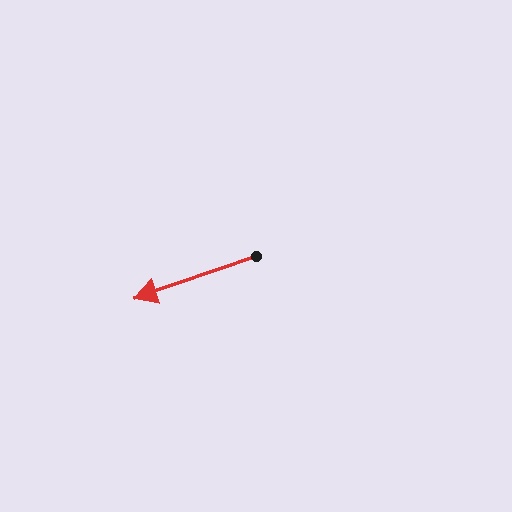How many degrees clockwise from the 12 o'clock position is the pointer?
Approximately 251 degrees.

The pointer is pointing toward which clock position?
Roughly 8 o'clock.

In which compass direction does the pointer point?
West.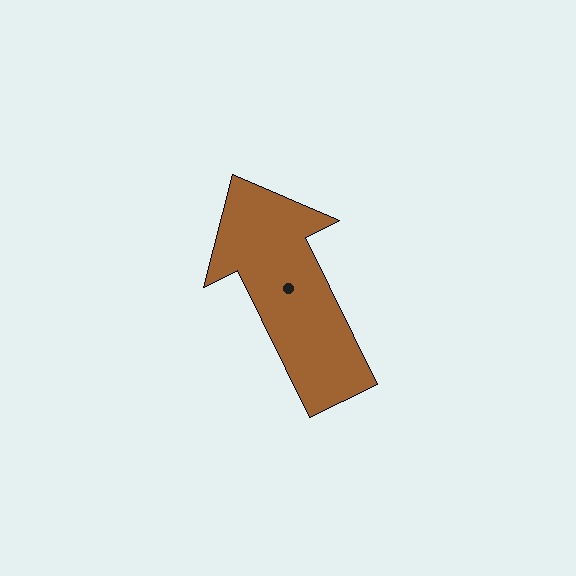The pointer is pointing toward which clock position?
Roughly 11 o'clock.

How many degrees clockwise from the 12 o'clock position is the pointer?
Approximately 334 degrees.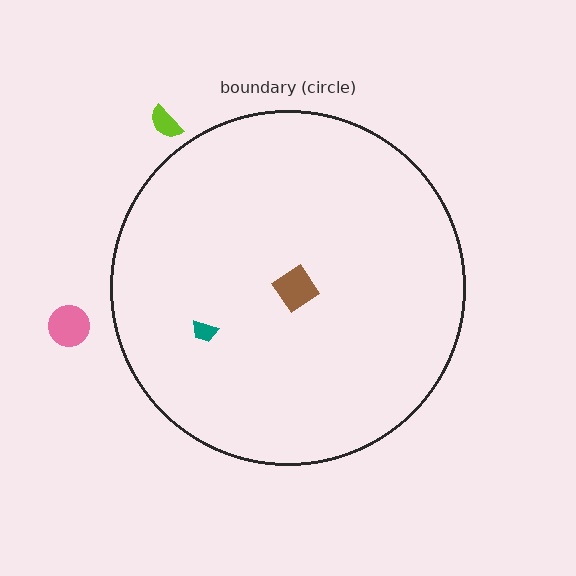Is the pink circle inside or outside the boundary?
Outside.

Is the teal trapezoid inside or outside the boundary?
Inside.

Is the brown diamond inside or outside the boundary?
Inside.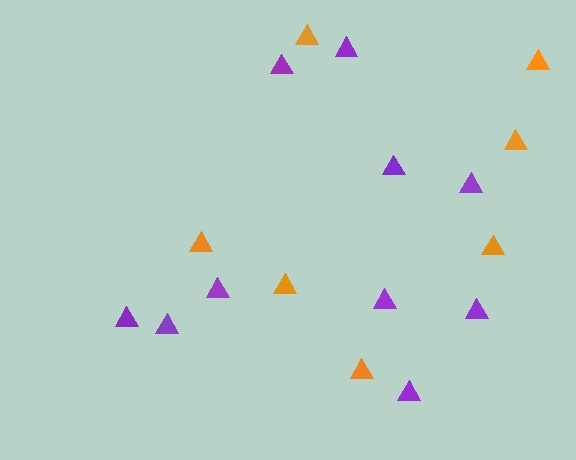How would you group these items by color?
There are 2 groups: one group of orange triangles (7) and one group of purple triangles (10).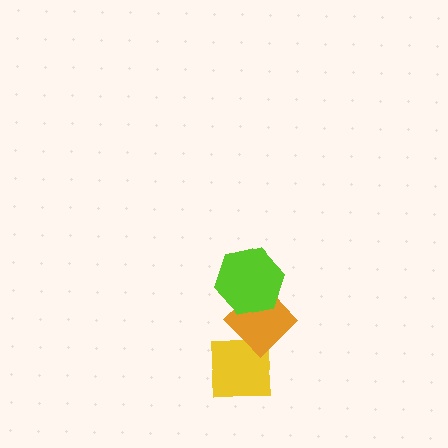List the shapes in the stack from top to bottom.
From top to bottom: the lime hexagon, the orange diamond, the yellow square.